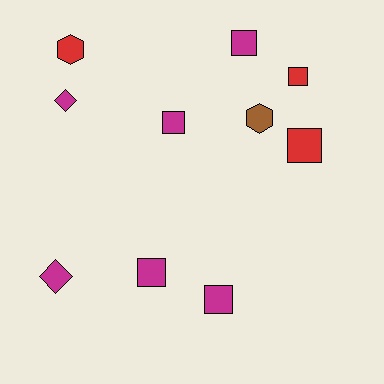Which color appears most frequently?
Magenta, with 6 objects.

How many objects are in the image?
There are 10 objects.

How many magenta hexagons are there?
There are no magenta hexagons.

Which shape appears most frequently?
Square, with 6 objects.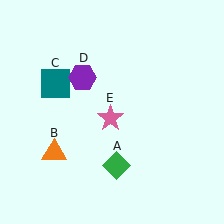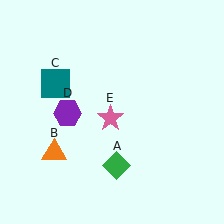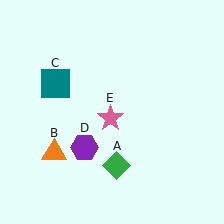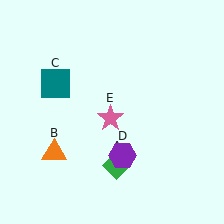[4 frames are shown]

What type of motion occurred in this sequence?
The purple hexagon (object D) rotated counterclockwise around the center of the scene.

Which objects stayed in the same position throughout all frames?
Green diamond (object A) and orange triangle (object B) and teal square (object C) and pink star (object E) remained stationary.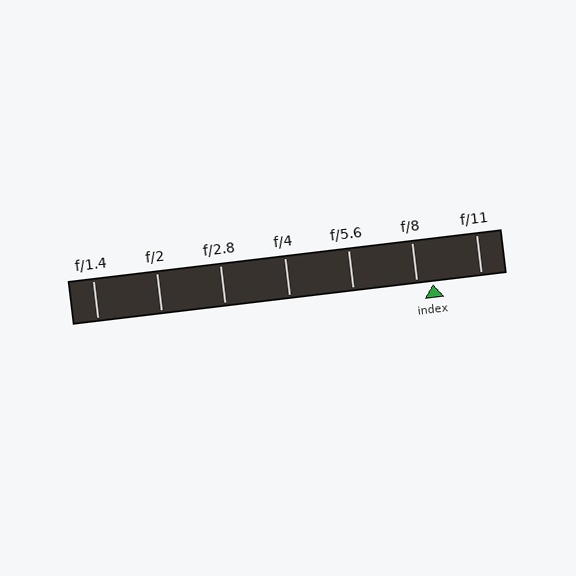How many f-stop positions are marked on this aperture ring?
There are 7 f-stop positions marked.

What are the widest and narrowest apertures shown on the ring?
The widest aperture shown is f/1.4 and the narrowest is f/11.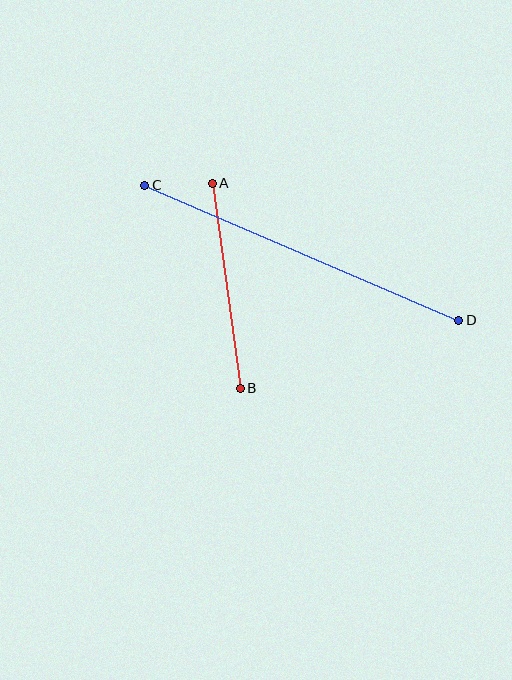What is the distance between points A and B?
The distance is approximately 207 pixels.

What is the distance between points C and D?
The distance is approximately 342 pixels.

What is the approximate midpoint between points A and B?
The midpoint is at approximately (226, 286) pixels.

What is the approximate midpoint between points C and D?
The midpoint is at approximately (302, 253) pixels.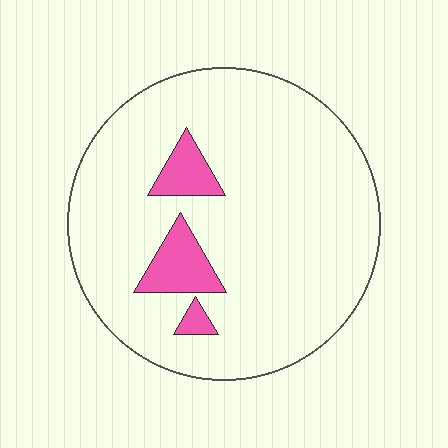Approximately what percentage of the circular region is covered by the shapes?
Approximately 10%.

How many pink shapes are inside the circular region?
3.